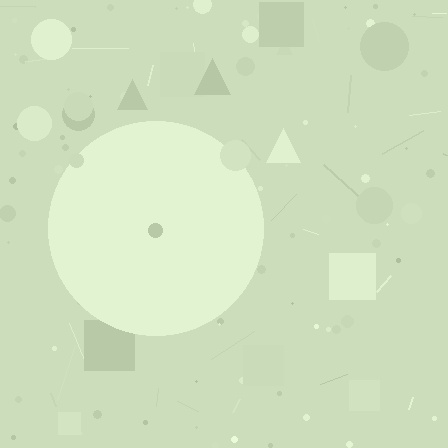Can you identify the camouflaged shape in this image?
The camouflaged shape is a circle.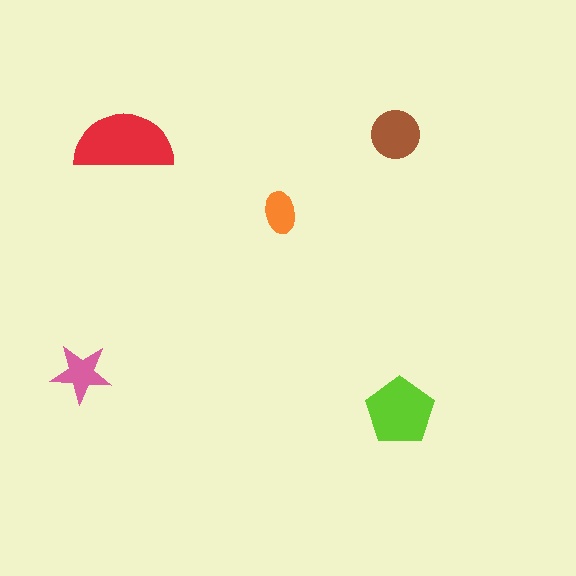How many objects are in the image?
There are 5 objects in the image.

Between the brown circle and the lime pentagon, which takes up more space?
The lime pentagon.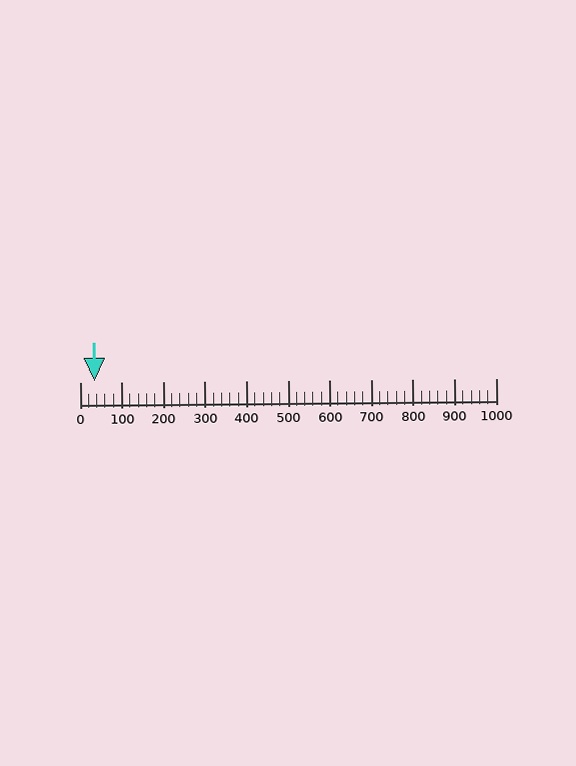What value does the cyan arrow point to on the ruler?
The cyan arrow points to approximately 35.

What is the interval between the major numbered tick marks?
The major tick marks are spaced 100 units apart.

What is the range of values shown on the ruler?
The ruler shows values from 0 to 1000.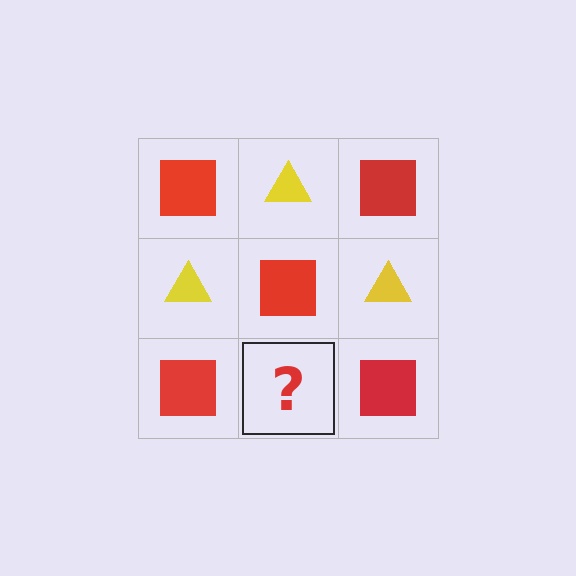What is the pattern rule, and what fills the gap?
The rule is that it alternates red square and yellow triangle in a checkerboard pattern. The gap should be filled with a yellow triangle.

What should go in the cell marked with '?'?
The missing cell should contain a yellow triangle.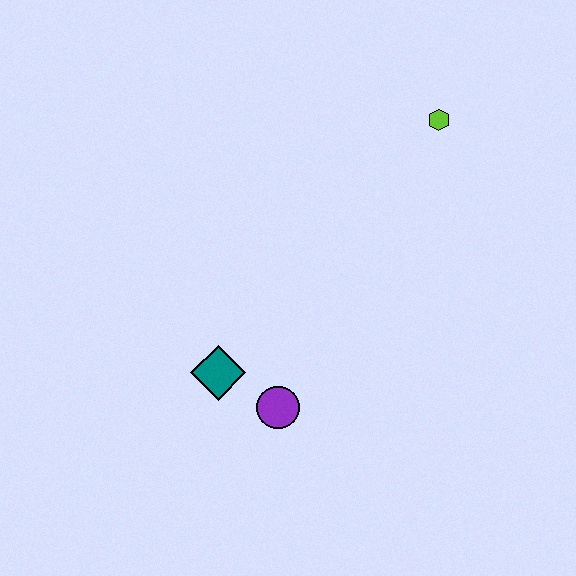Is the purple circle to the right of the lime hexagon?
No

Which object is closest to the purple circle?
The teal diamond is closest to the purple circle.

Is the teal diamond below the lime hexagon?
Yes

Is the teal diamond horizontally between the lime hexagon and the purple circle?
No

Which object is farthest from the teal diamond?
The lime hexagon is farthest from the teal diamond.